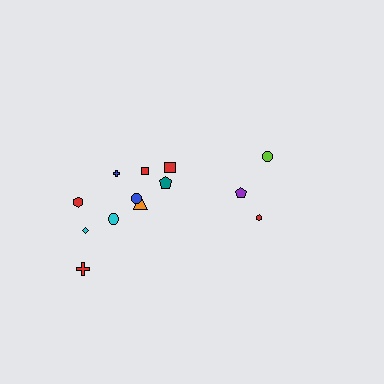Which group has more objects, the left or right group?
The left group.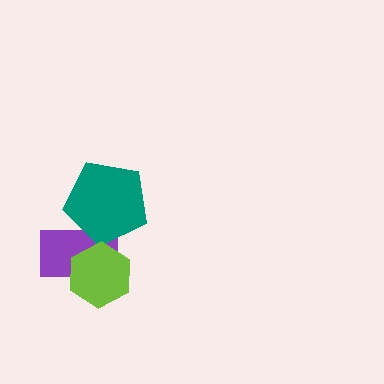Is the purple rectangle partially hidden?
Yes, it is partially covered by another shape.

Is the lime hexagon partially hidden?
No, no other shape covers it.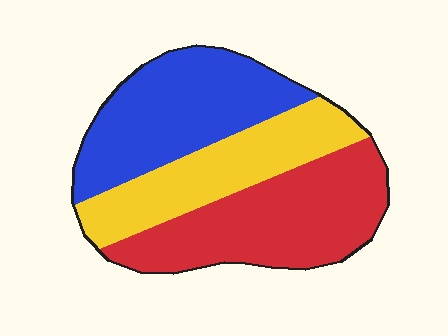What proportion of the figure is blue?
Blue takes up about one third (1/3) of the figure.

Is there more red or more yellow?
Red.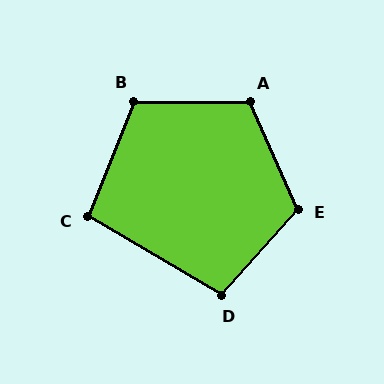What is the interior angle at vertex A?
Approximately 114 degrees (obtuse).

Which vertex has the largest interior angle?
E, at approximately 115 degrees.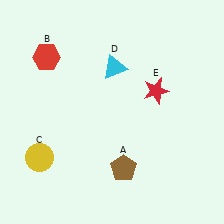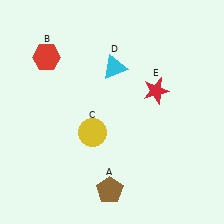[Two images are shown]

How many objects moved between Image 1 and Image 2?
2 objects moved between the two images.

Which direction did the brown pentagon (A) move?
The brown pentagon (A) moved down.